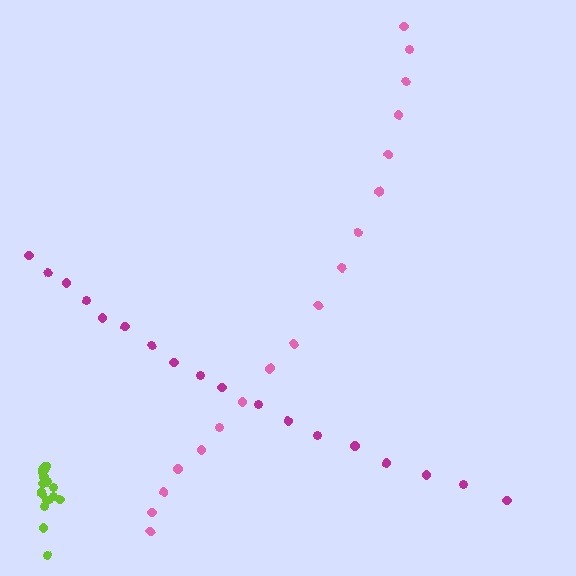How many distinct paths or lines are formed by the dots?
There are 3 distinct paths.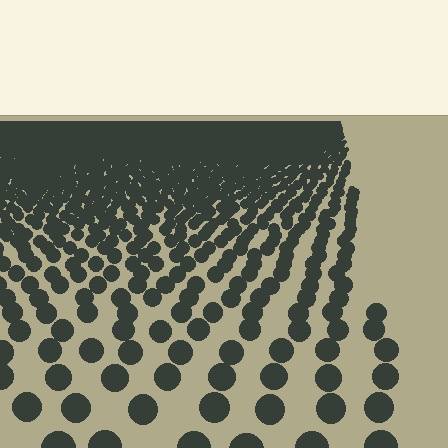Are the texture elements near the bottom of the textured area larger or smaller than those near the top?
Larger. Near the bottom, elements are closer to the viewer and appear at a bigger on-screen size.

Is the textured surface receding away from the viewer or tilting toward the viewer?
The surface is receding away from the viewer. Texture elements get smaller and denser toward the top.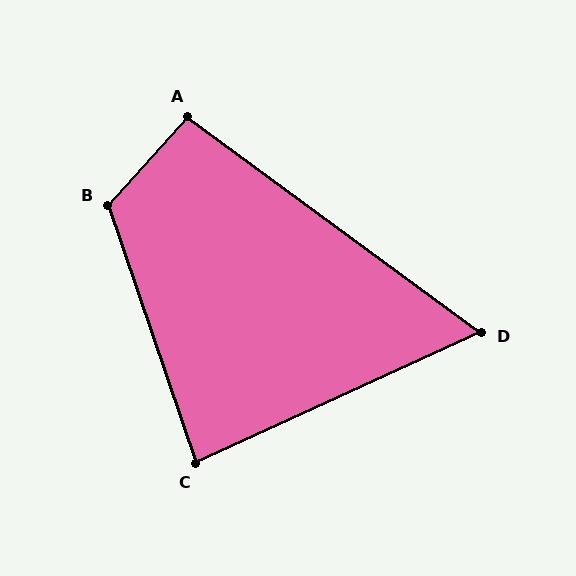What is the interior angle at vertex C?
Approximately 84 degrees (acute).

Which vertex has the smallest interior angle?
D, at approximately 61 degrees.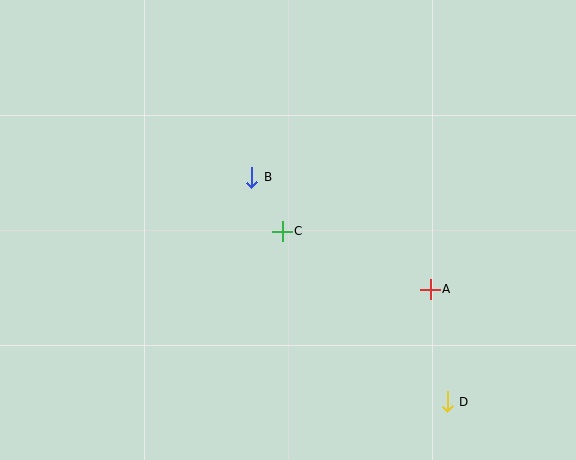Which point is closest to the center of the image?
Point C at (282, 231) is closest to the center.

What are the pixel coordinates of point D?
Point D is at (447, 402).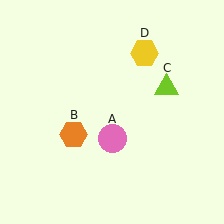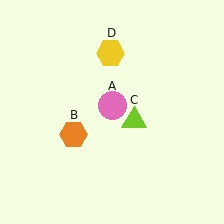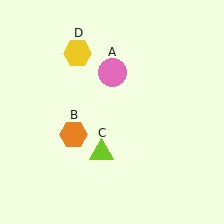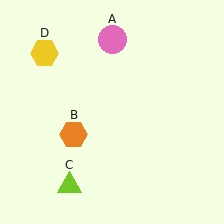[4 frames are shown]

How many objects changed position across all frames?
3 objects changed position: pink circle (object A), lime triangle (object C), yellow hexagon (object D).